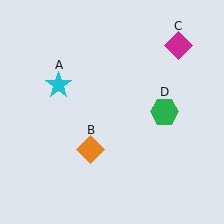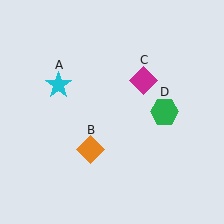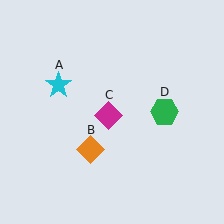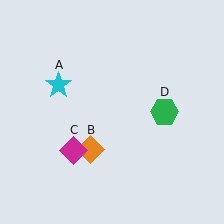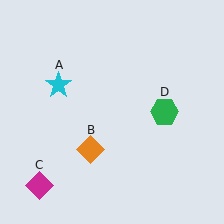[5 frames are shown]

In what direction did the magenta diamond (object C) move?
The magenta diamond (object C) moved down and to the left.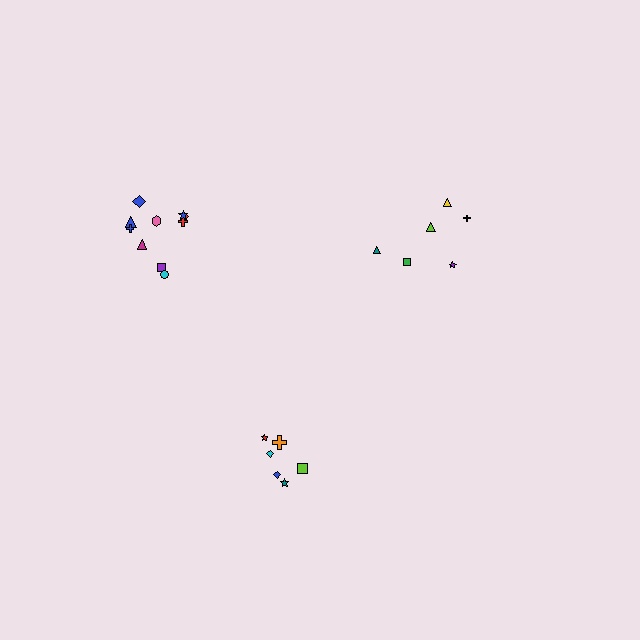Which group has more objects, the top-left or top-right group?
The top-left group.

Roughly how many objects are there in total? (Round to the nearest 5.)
Roughly 20 objects in total.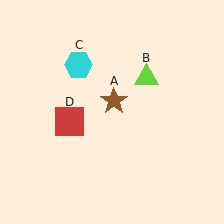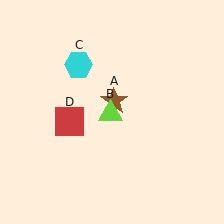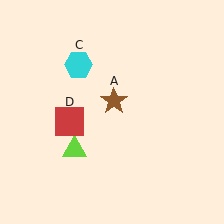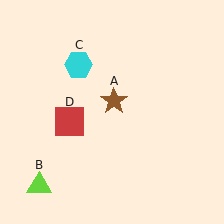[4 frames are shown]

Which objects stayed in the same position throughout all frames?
Brown star (object A) and cyan hexagon (object C) and red square (object D) remained stationary.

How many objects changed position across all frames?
1 object changed position: lime triangle (object B).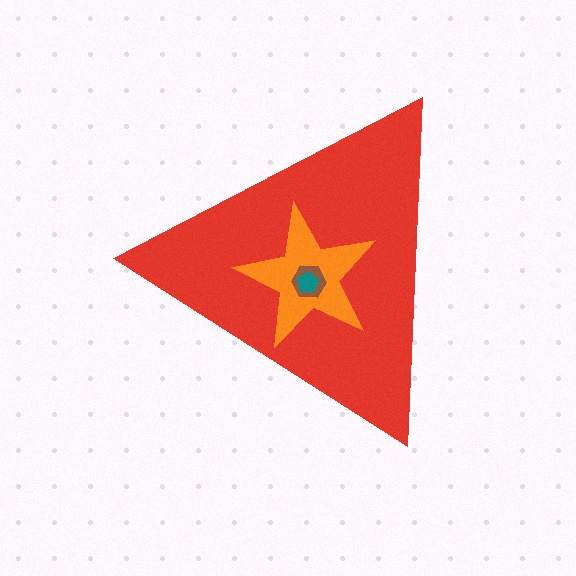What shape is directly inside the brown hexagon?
The teal pentagon.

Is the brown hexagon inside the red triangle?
Yes.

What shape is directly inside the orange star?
The brown hexagon.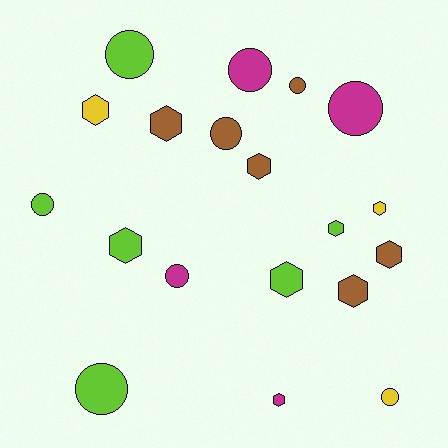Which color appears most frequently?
Lime, with 6 objects.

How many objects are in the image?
There are 19 objects.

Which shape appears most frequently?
Hexagon, with 10 objects.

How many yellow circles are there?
There is 1 yellow circle.